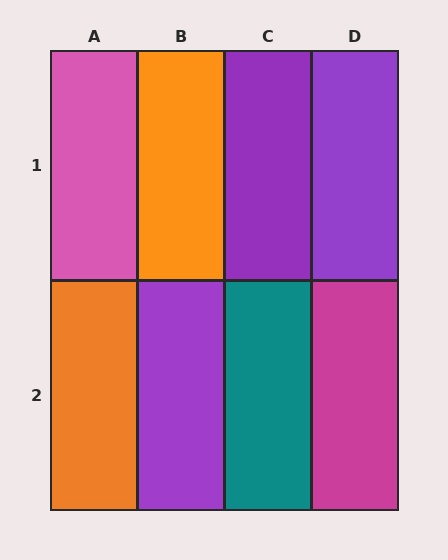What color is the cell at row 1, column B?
Orange.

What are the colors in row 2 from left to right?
Orange, purple, teal, magenta.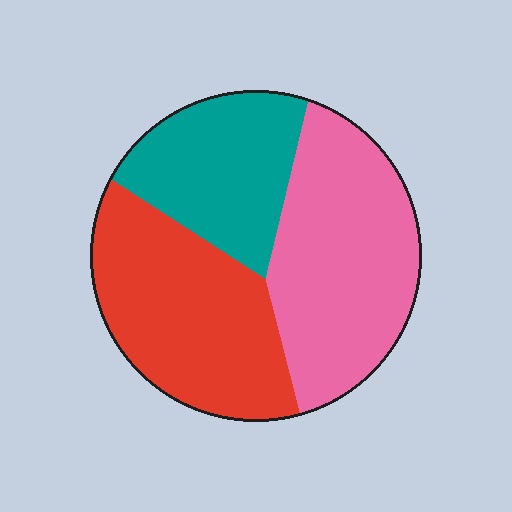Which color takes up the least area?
Teal, at roughly 25%.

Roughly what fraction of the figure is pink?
Pink covers roughly 40% of the figure.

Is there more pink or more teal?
Pink.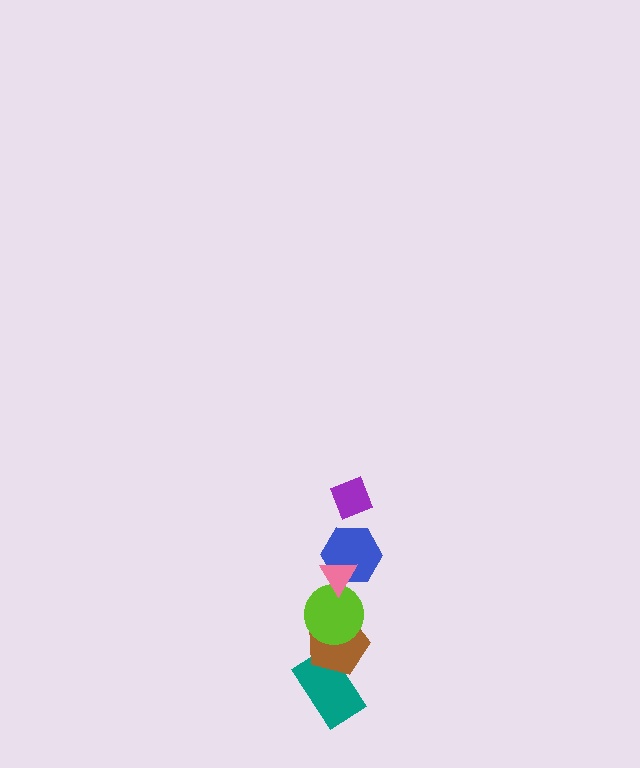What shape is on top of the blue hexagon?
The pink triangle is on top of the blue hexagon.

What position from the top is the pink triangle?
The pink triangle is 2nd from the top.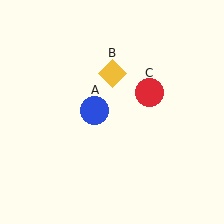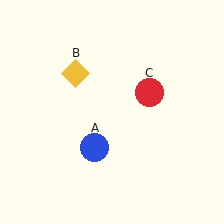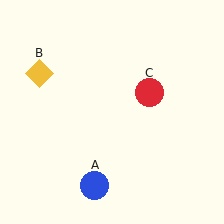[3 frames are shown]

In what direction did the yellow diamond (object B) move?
The yellow diamond (object B) moved left.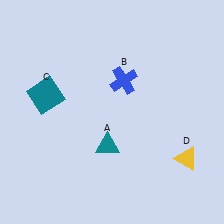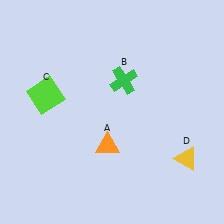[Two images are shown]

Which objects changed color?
A changed from teal to orange. B changed from blue to green. C changed from teal to lime.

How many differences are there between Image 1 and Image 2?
There are 3 differences between the two images.